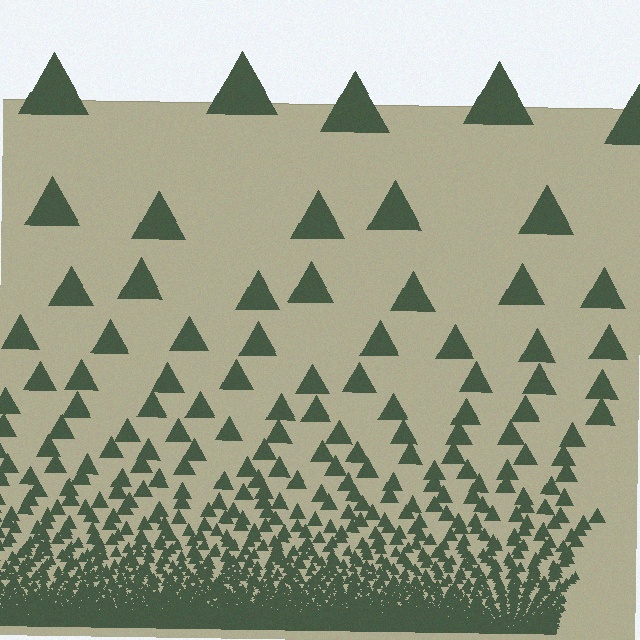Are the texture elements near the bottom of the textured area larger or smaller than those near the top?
Smaller. The gradient is inverted — elements near the bottom are smaller and denser.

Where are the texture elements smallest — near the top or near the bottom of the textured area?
Near the bottom.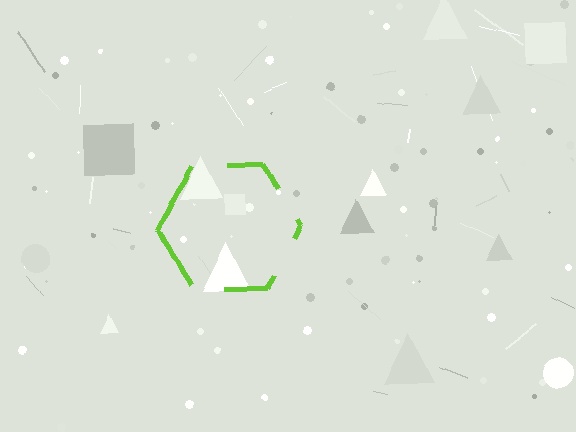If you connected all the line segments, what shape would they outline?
They would outline a hexagon.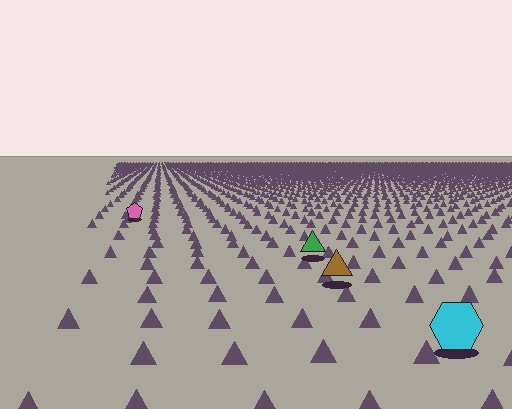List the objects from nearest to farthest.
From nearest to farthest: the cyan hexagon, the brown triangle, the green triangle, the pink pentagon.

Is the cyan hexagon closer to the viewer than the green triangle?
Yes. The cyan hexagon is closer — you can tell from the texture gradient: the ground texture is coarser near it.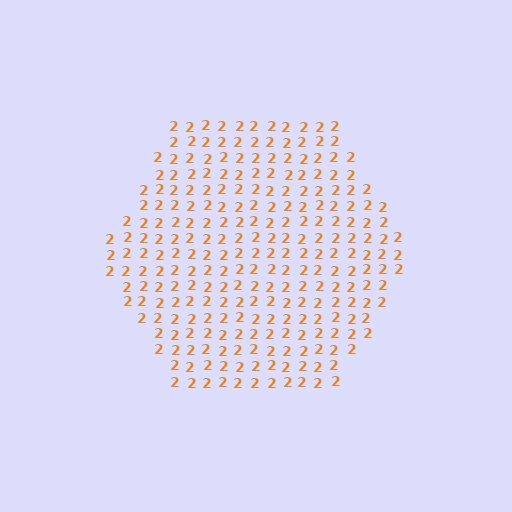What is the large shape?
The large shape is a hexagon.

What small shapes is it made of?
It is made of small digit 2's.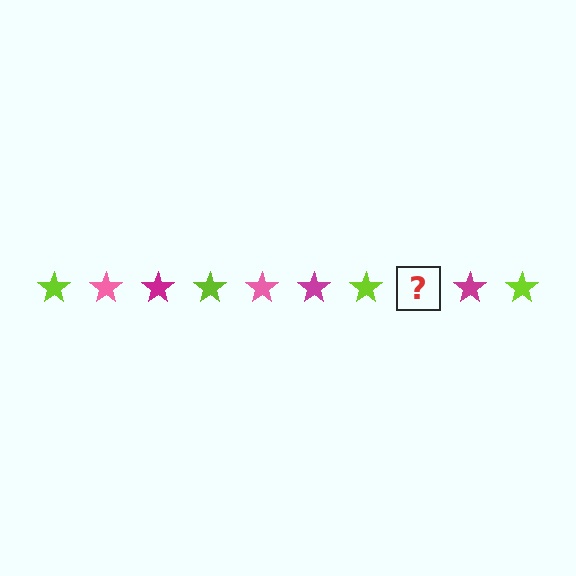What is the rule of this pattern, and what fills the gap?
The rule is that the pattern cycles through lime, pink, magenta stars. The gap should be filled with a pink star.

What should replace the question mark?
The question mark should be replaced with a pink star.